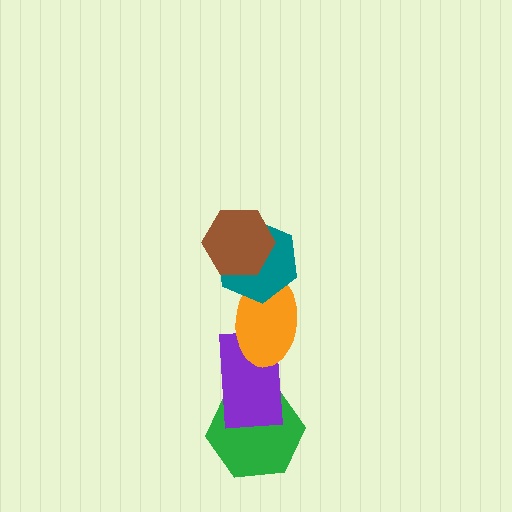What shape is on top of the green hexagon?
The purple rectangle is on top of the green hexagon.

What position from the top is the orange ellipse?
The orange ellipse is 3rd from the top.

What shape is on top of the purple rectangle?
The orange ellipse is on top of the purple rectangle.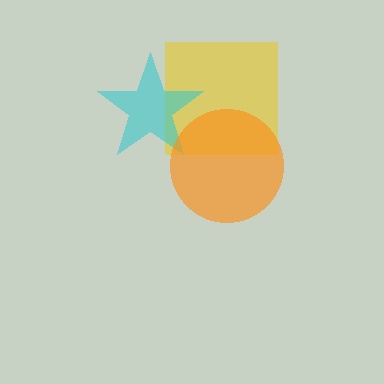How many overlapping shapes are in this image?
There are 3 overlapping shapes in the image.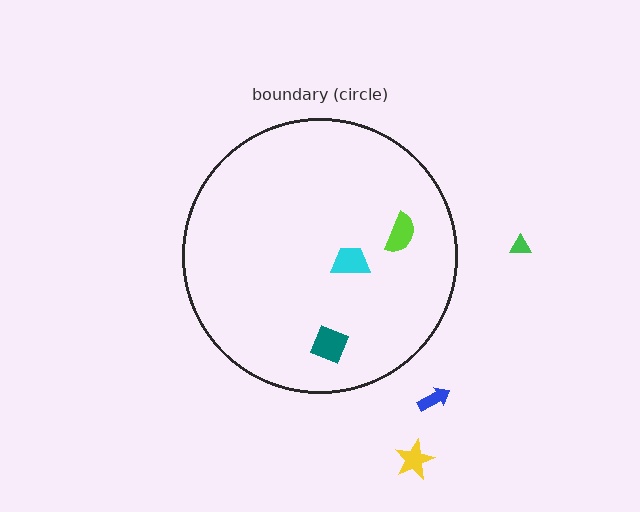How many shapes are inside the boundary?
3 inside, 3 outside.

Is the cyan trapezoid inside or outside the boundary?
Inside.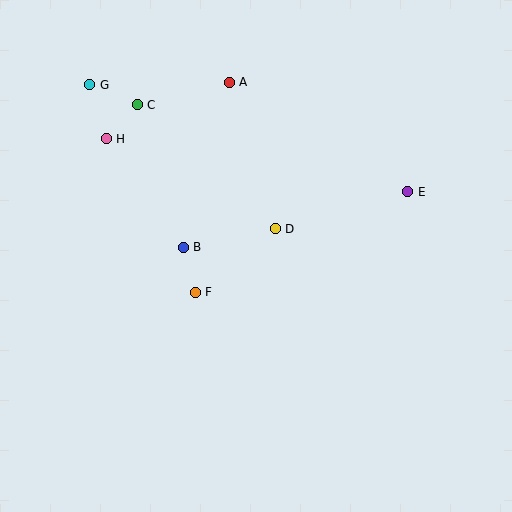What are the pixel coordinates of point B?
Point B is at (183, 248).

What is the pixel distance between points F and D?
The distance between F and D is 102 pixels.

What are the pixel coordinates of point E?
Point E is at (408, 192).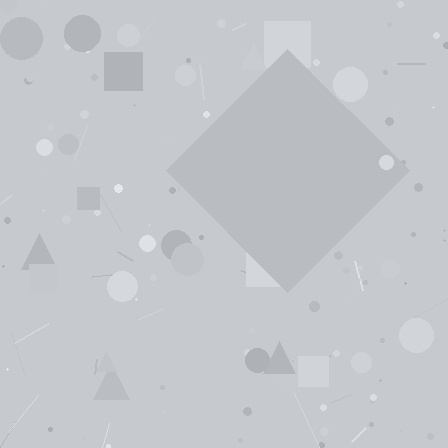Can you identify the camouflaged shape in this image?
The camouflaged shape is a diamond.